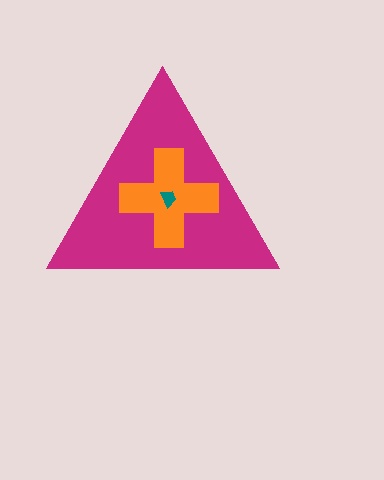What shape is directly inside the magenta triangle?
The orange cross.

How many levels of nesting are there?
3.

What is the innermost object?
The teal trapezoid.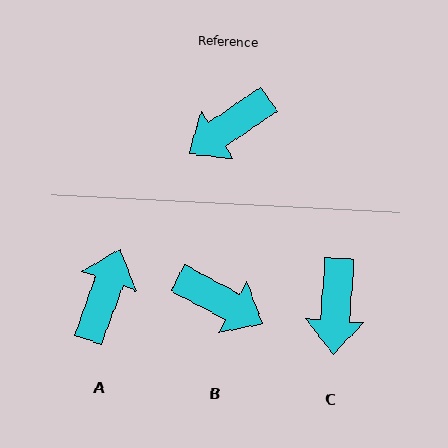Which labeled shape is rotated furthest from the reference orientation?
A, about 144 degrees away.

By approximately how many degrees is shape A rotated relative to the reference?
Approximately 144 degrees clockwise.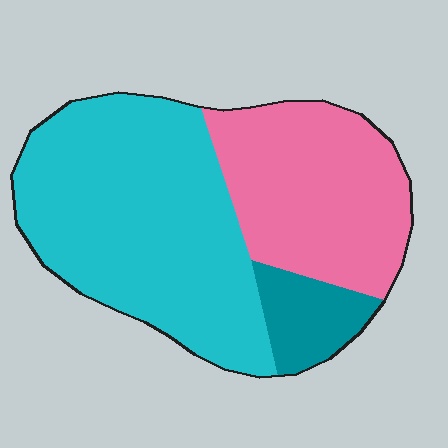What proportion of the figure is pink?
Pink takes up between a quarter and a half of the figure.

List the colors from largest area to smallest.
From largest to smallest: cyan, pink, teal.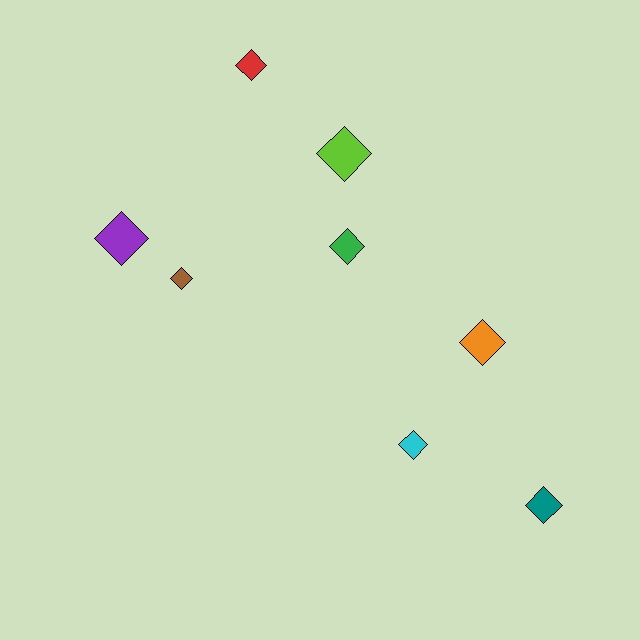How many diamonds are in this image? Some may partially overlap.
There are 8 diamonds.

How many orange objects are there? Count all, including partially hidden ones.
There is 1 orange object.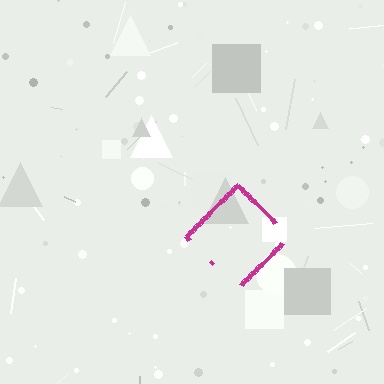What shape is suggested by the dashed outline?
The dashed outline suggests a diamond.